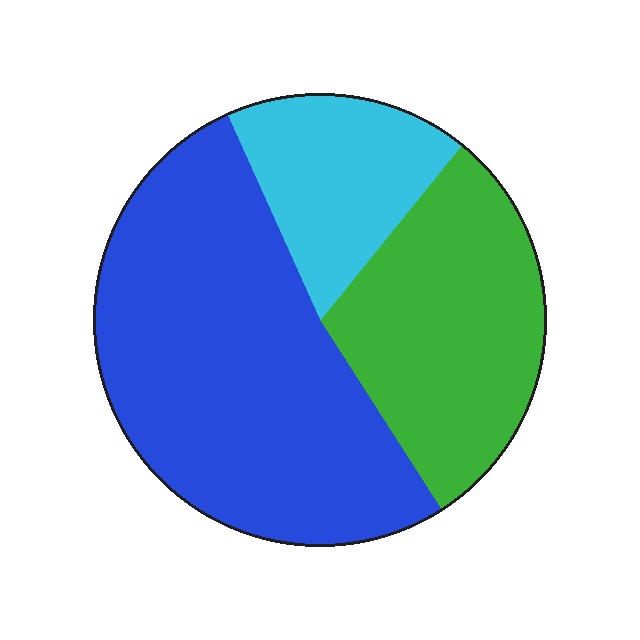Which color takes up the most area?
Blue, at roughly 50%.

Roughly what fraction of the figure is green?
Green takes up between a sixth and a third of the figure.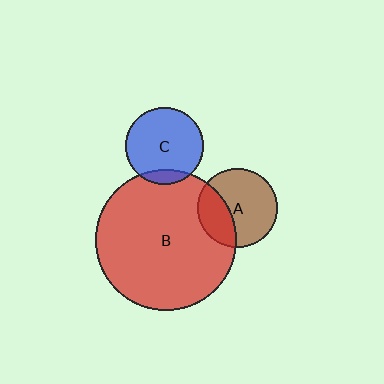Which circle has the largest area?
Circle B (red).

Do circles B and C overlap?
Yes.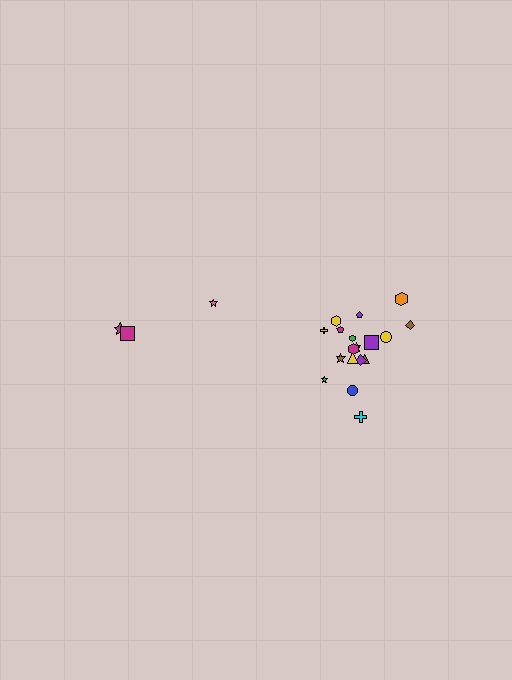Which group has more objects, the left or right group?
The right group.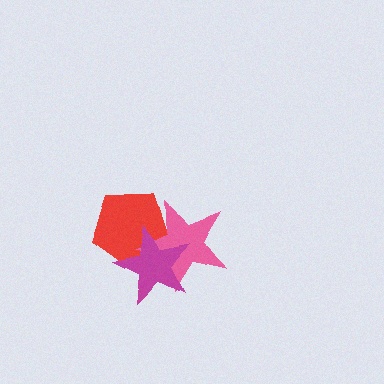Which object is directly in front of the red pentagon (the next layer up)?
The pink star is directly in front of the red pentagon.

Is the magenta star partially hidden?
No, no other shape covers it.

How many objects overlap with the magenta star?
2 objects overlap with the magenta star.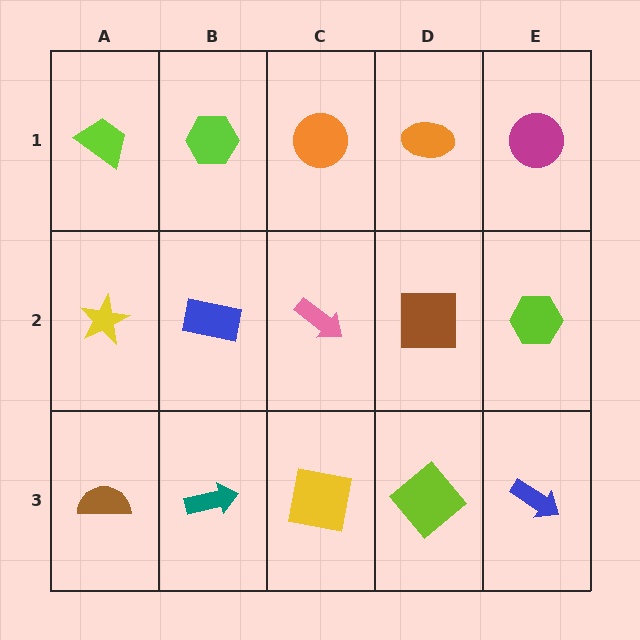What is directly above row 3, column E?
A lime hexagon.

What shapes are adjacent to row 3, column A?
A yellow star (row 2, column A), a teal arrow (row 3, column B).